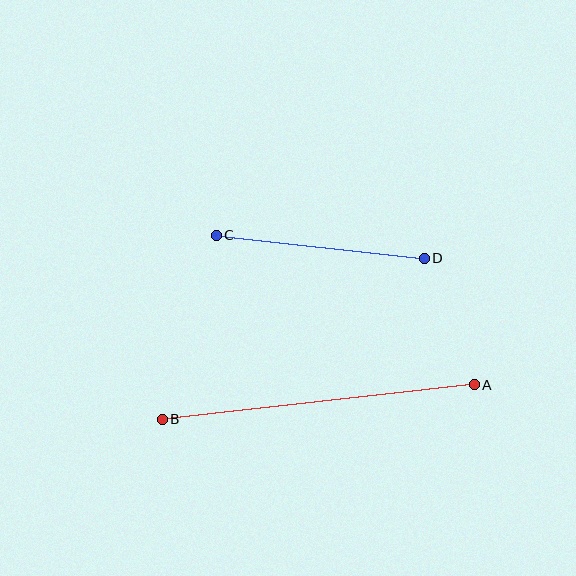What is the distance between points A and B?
The distance is approximately 314 pixels.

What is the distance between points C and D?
The distance is approximately 210 pixels.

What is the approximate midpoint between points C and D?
The midpoint is at approximately (320, 247) pixels.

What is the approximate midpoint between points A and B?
The midpoint is at approximately (318, 402) pixels.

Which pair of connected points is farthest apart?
Points A and B are farthest apart.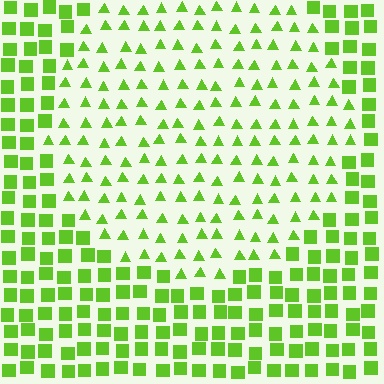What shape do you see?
I see a circle.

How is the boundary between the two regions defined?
The boundary is defined by a change in element shape: triangles inside vs. squares outside. All elements share the same color and spacing.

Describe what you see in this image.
The image is filled with small lime elements arranged in a uniform grid. A circle-shaped region contains triangles, while the surrounding area contains squares. The boundary is defined purely by the change in element shape.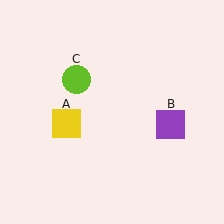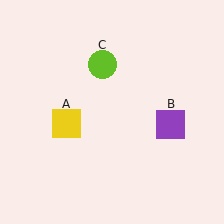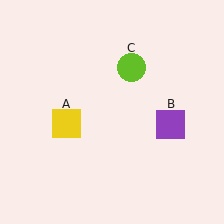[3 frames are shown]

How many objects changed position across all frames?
1 object changed position: lime circle (object C).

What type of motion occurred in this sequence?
The lime circle (object C) rotated clockwise around the center of the scene.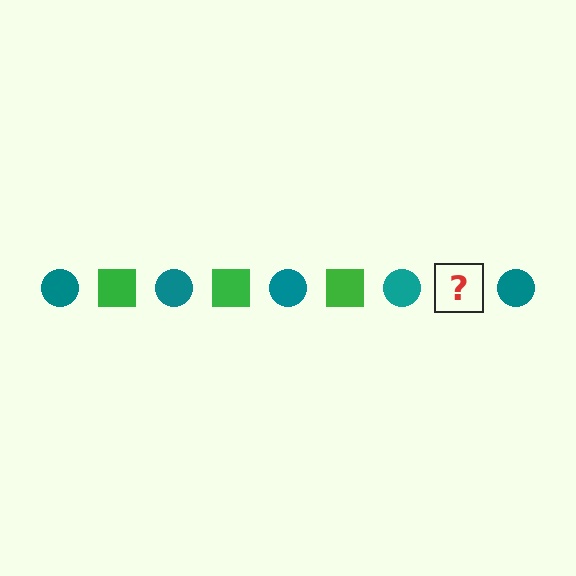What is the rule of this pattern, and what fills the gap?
The rule is that the pattern alternates between teal circle and green square. The gap should be filled with a green square.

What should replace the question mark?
The question mark should be replaced with a green square.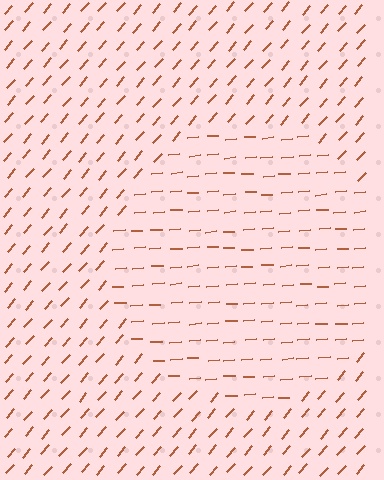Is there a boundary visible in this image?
Yes, there is a texture boundary formed by a change in line orientation.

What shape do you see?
I see a circle.